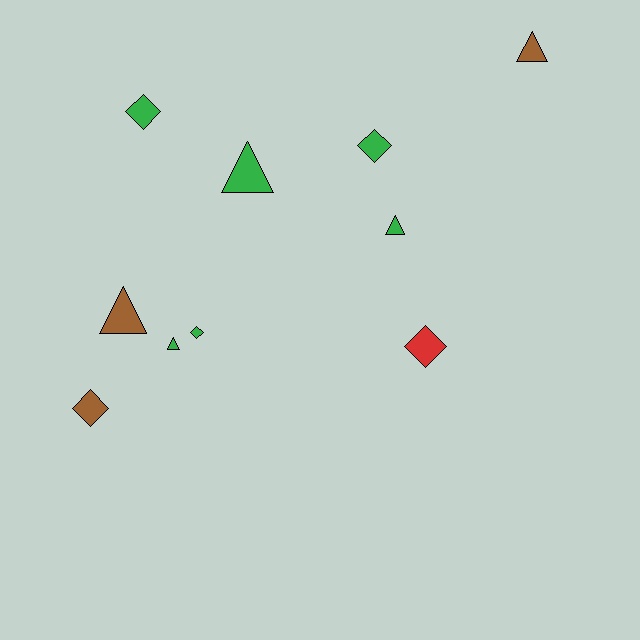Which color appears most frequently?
Green, with 6 objects.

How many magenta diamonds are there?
There are no magenta diamonds.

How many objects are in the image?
There are 10 objects.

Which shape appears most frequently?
Triangle, with 5 objects.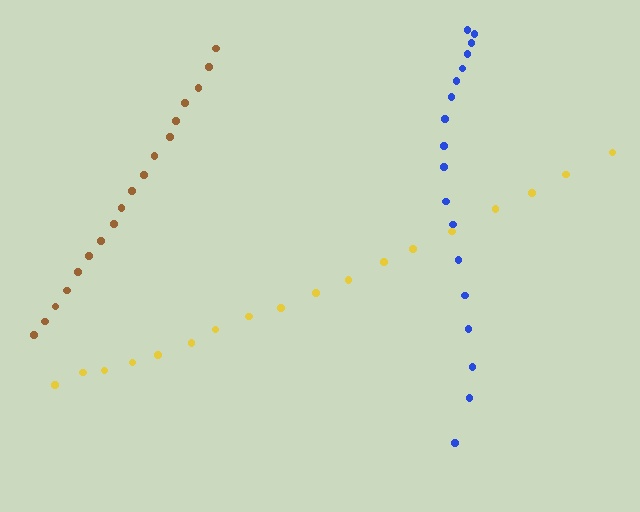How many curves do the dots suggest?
There are 3 distinct paths.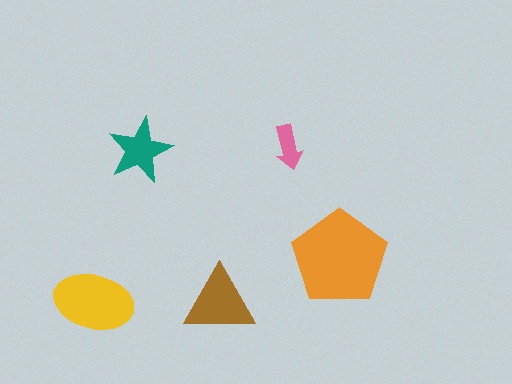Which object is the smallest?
The pink arrow.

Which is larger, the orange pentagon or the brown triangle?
The orange pentagon.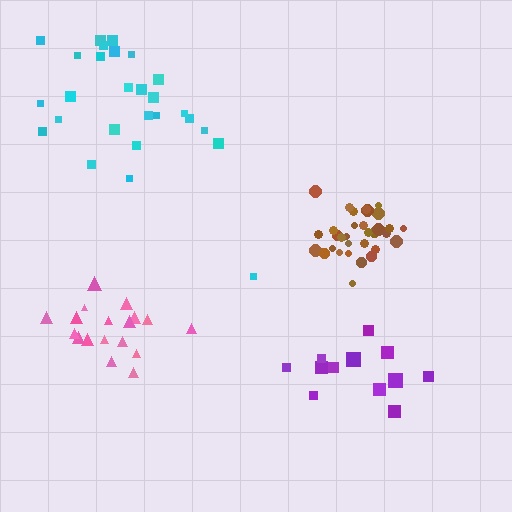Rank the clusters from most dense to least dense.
brown, pink, cyan, purple.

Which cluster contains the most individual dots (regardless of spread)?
Brown (32).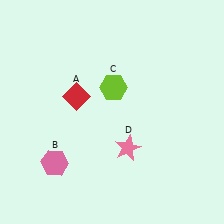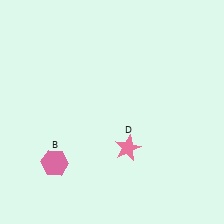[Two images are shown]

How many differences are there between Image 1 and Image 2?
There are 2 differences between the two images.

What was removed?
The lime hexagon (C), the red diamond (A) were removed in Image 2.